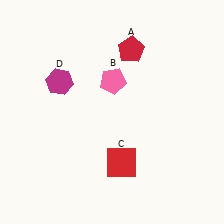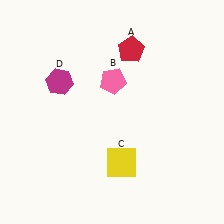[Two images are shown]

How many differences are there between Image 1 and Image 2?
There is 1 difference between the two images.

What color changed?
The square (C) changed from red in Image 1 to yellow in Image 2.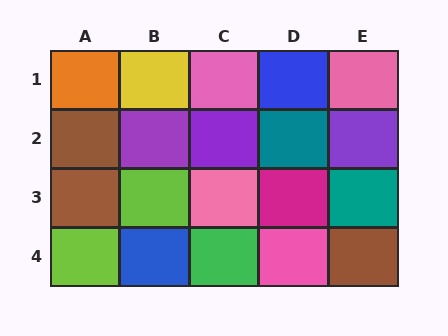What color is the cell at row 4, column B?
Blue.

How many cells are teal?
2 cells are teal.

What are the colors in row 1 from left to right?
Orange, yellow, pink, blue, pink.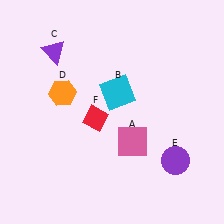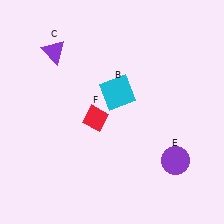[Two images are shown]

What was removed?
The orange hexagon (D), the pink square (A) were removed in Image 2.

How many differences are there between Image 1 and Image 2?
There are 2 differences between the two images.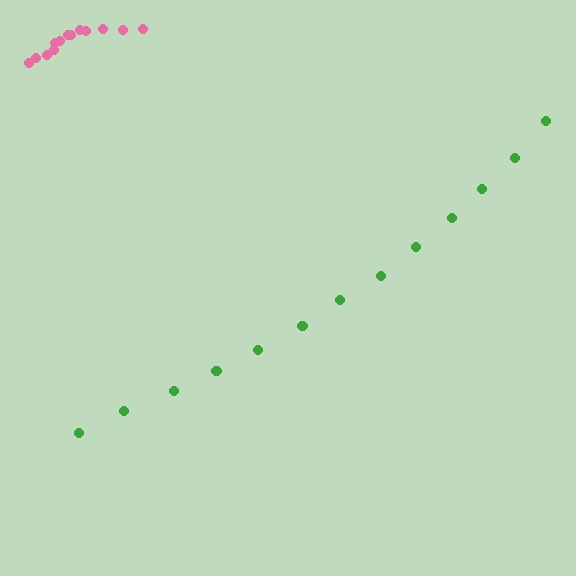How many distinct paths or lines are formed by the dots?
There are 2 distinct paths.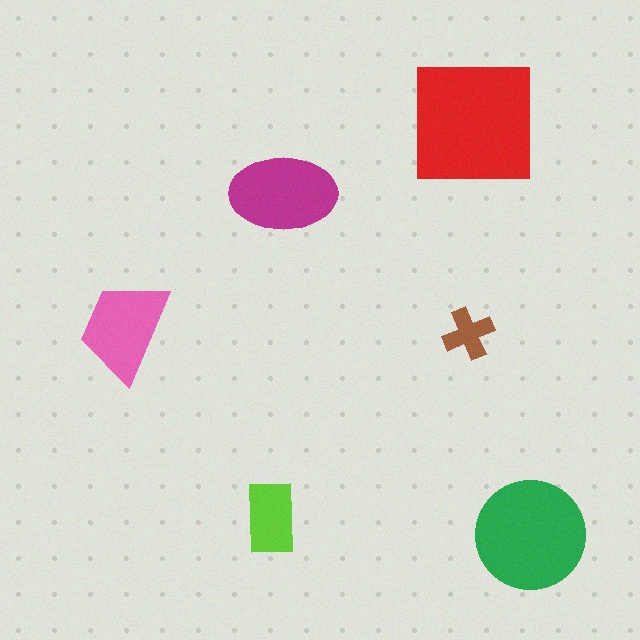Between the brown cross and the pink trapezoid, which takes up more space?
The pink trapezoid.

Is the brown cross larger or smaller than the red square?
Smaller.